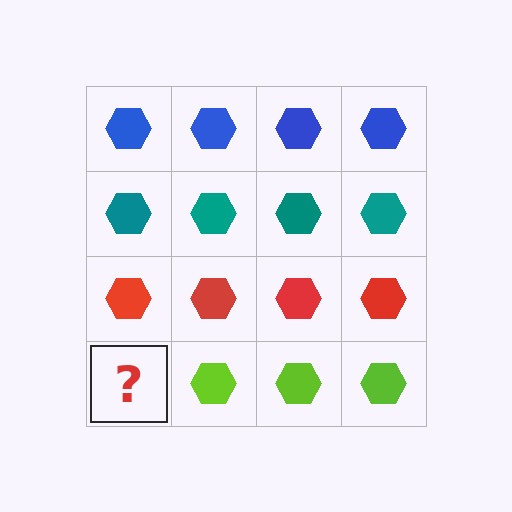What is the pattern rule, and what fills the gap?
The rule is that each row has a consistent color. The gap should be filled with a lime hexagon.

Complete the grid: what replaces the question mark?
The question mark should be replaced with a lime hexagon.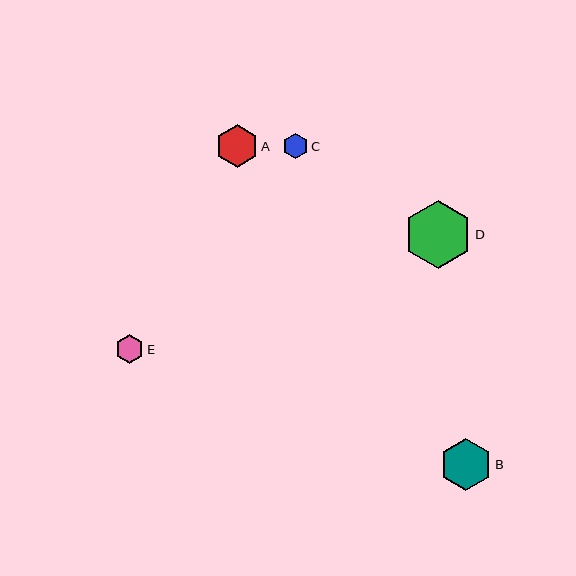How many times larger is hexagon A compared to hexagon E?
Hexagon A is approximately 1.5 times the size of hexagon E.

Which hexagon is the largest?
Hexagon D is the largest with a size of approximately 69 pixels.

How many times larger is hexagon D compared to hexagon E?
Hexagon D is approximately 2.4 times the size of hexagon E.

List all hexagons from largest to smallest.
From largest to smallest: D, B, A, E, C.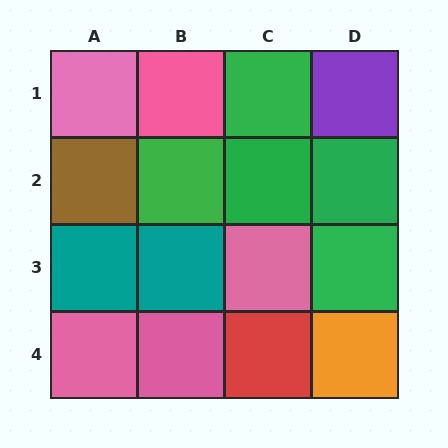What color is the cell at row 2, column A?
Brown.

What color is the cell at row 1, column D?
Purple.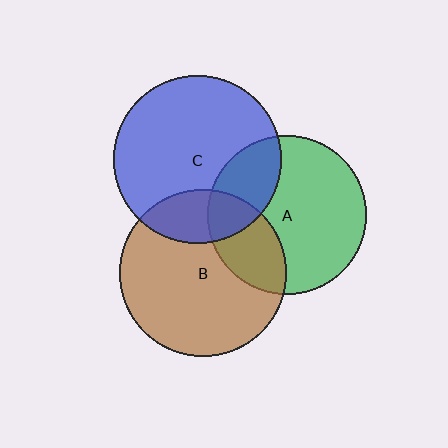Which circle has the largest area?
Circle C (blue).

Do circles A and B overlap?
Yes.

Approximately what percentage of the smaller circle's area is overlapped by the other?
Approximately 25%.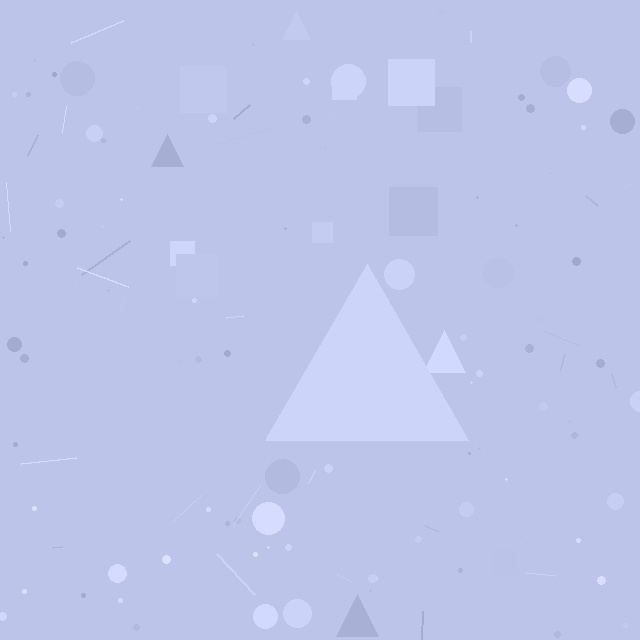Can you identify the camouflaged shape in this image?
The camouflaged shape is a triangle.